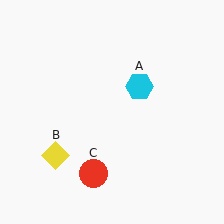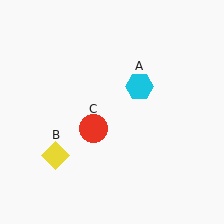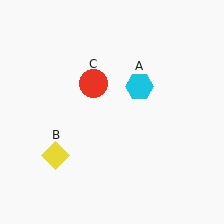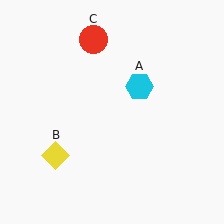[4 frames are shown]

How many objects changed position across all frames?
1 object changed position: red circle (object C).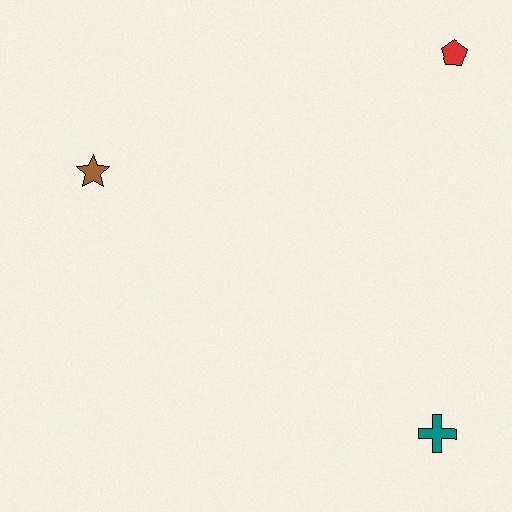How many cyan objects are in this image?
There are no cyan objects.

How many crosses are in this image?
There is 1 cross.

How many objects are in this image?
There are 3 objects.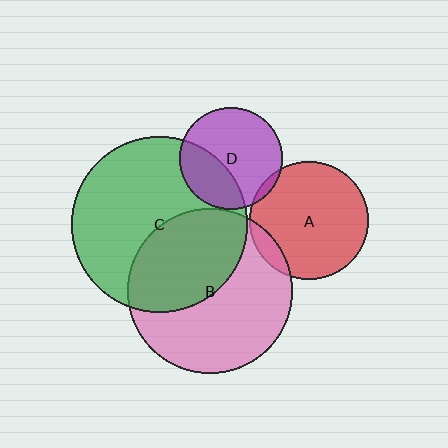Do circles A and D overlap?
Yes.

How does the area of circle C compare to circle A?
Approximately 2.2 times.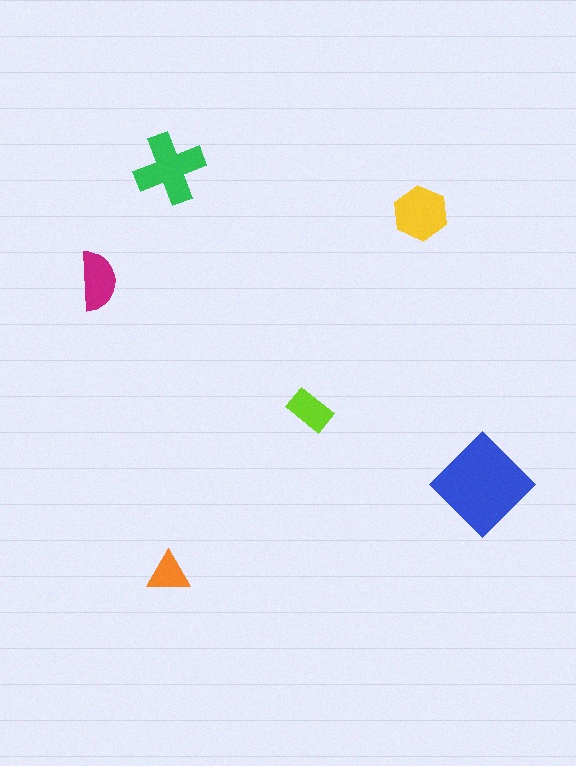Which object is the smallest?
The orange triangle.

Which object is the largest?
The blue diamond.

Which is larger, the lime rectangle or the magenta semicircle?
The magenta semicircle.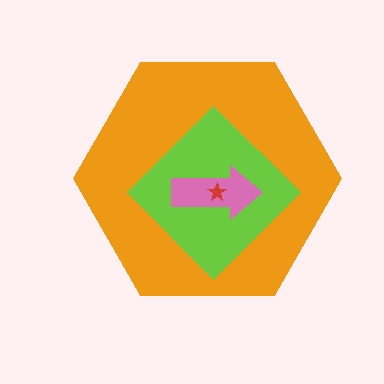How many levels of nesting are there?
4.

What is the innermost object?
The red star.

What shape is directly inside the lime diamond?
The pink arrow.